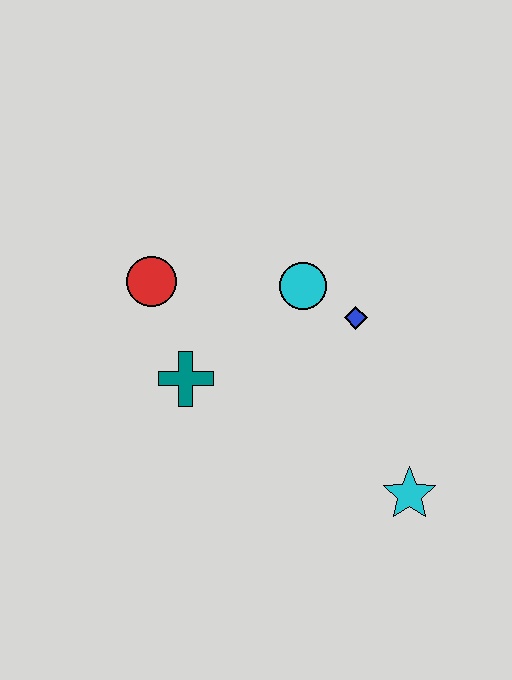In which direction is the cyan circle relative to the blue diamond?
The cyan circle is to the left of the blue diamond.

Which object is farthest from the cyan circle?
The cyan star is farthest from the cyan circle.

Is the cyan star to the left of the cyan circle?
No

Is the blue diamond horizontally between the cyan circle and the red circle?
No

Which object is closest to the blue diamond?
The cyan circle is closest to the blue diamond.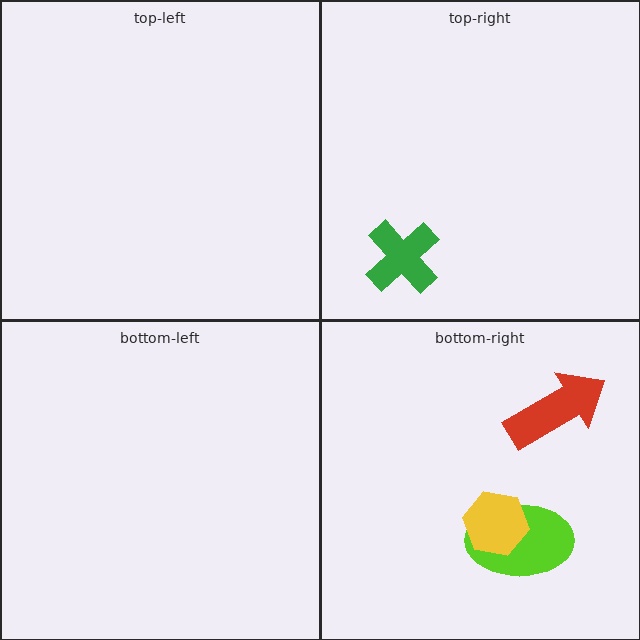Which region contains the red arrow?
The bottom-right region.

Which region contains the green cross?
The top-right region.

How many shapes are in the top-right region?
1.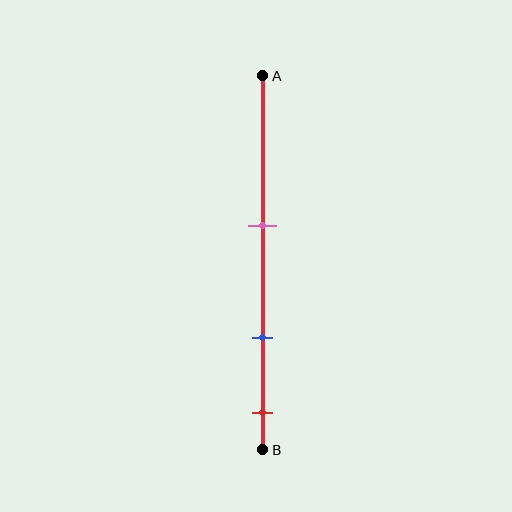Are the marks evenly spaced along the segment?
Yes, the marks are approximately evenly spaced.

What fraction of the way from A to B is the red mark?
The red mark is approximately 90% (0.9) of the way from A to B.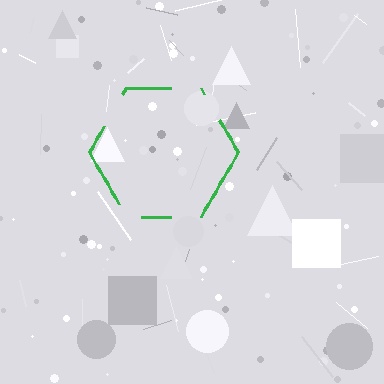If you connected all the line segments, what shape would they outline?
They would outline a hexagon.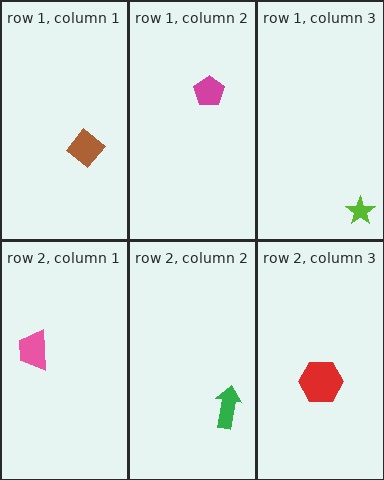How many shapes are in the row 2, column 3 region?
1.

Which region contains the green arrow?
The row 2, column 2 region.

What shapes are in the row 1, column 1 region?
The brown diamond.